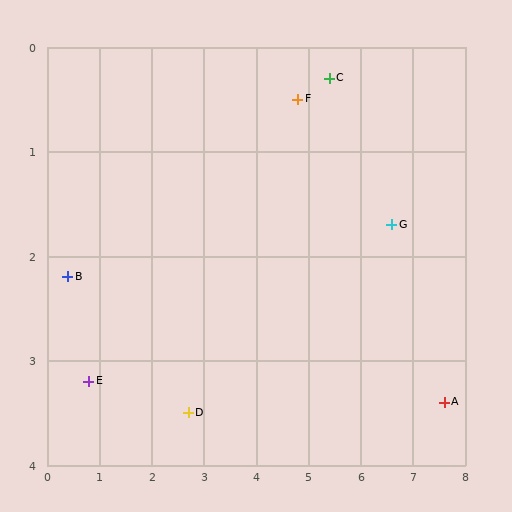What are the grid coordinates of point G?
Point G is at approximately (6.6, 1.7).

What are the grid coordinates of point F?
Point F is at approximately (4.8, 0.5).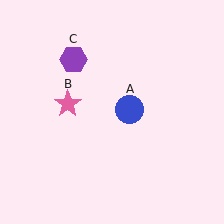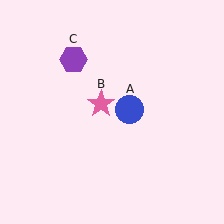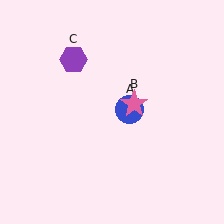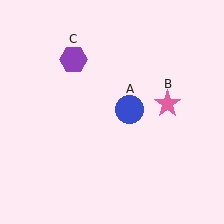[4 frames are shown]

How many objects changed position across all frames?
1 object changed position: pink star (object B).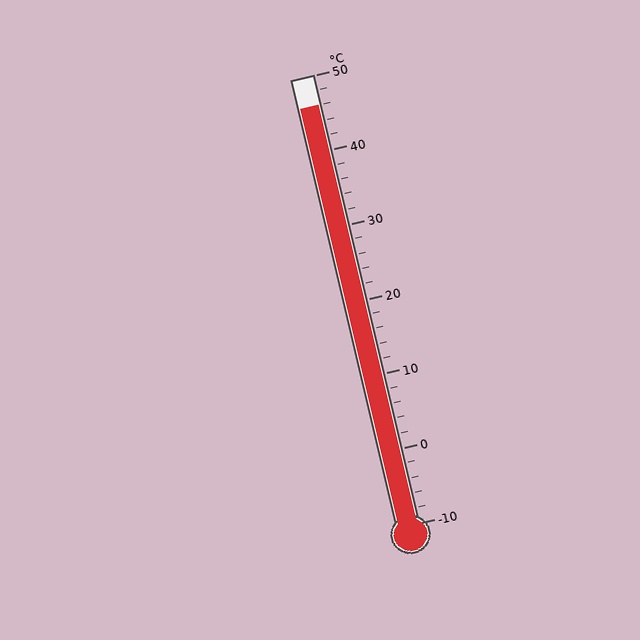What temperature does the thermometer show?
The thermometer shows approximately 46°C.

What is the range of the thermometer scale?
The thermometer scale ranges from -10°C to 50°C.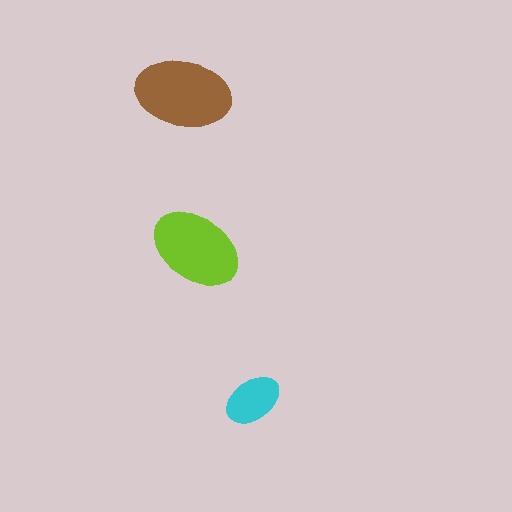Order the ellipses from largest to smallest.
the brown one, the lime one, the cyan one.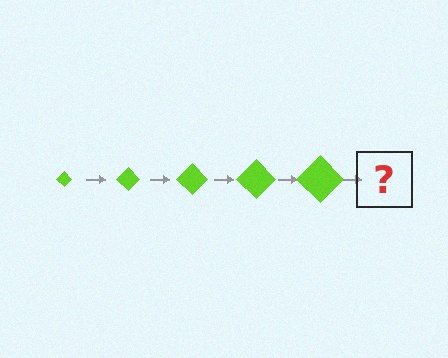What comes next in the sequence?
The next element should be a lime diamond, larger than the previous one.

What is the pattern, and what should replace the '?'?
The pattern is that the diamond gets progressively larger each step. The '?' should be a lime diamond, larger than the previous one.